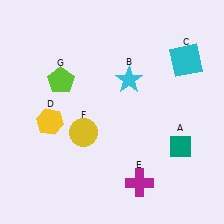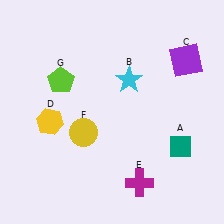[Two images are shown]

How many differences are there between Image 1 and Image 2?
There is 1 difference between the two images.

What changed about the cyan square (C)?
In Image 1, C is cyan. In Image 2, it changed to purple.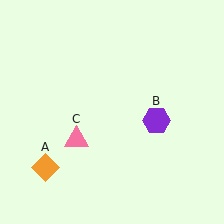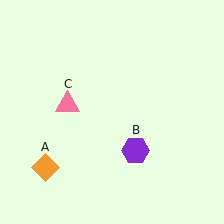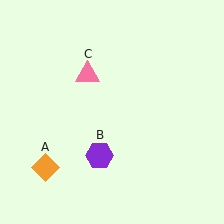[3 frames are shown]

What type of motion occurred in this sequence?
The purple hexagon (object B), pink triangle (object C) rotated clockwise around the center of the scene.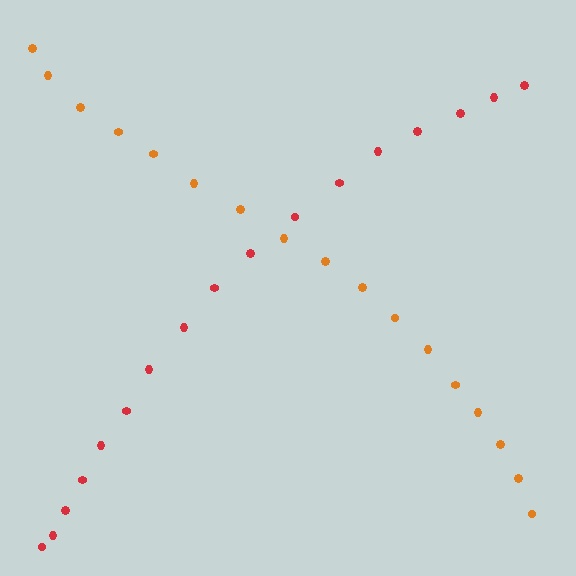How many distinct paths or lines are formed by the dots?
There are 2 distinct paths.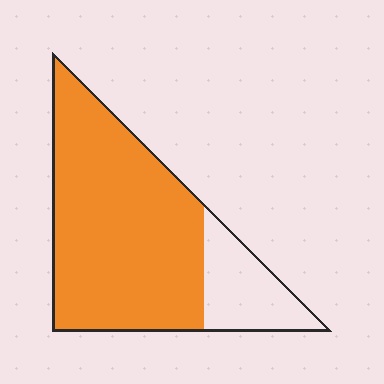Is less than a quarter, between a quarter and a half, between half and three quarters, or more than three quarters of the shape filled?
More than three quarters.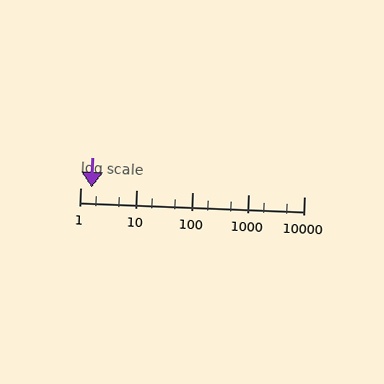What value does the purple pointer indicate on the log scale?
The pointer indicates approximately 1.6.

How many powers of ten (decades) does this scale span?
The scale spans 4 decades, from 1 to 10000.